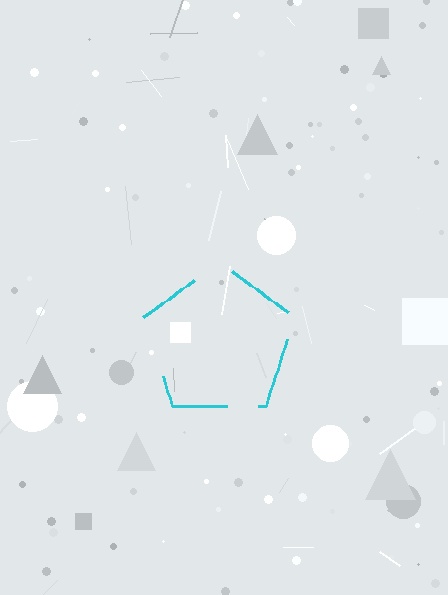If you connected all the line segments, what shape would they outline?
They would outline a pentagon.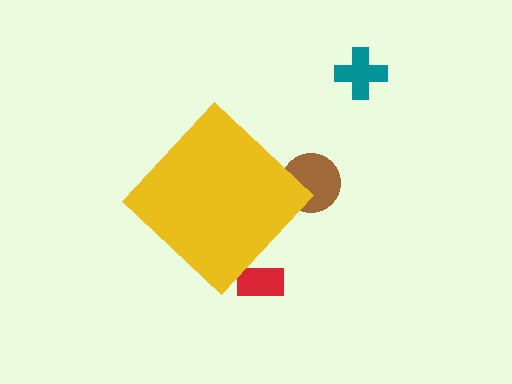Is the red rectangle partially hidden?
Yes, the red rectangle is partially hidden behind the yellow diamond.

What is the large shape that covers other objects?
A yellow diamond.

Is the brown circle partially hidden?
Yes, the brown circle is partially hidden behind the yellow diamond.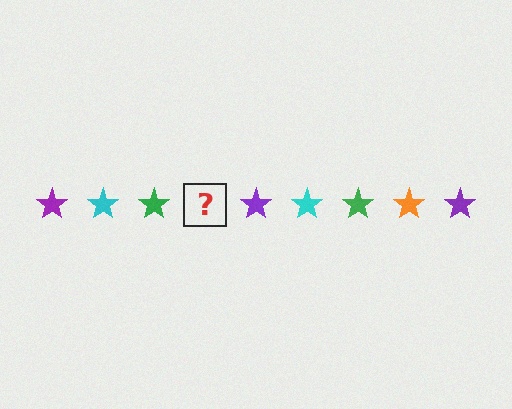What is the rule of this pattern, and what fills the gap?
The rule is that the pattern cycles through purple, cyan, green, orange stars. The gap should be filled with an orange star.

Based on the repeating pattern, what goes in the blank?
The blank should be an orange star.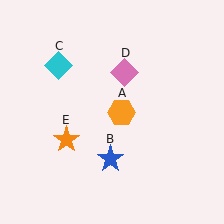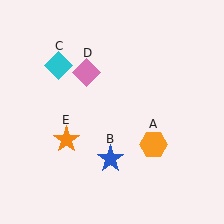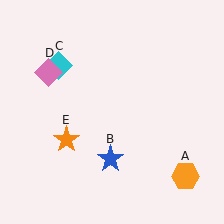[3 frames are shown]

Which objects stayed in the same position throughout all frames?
Blue star (object B) and cyan diamond (object C) and orange star (object E) remained stationary.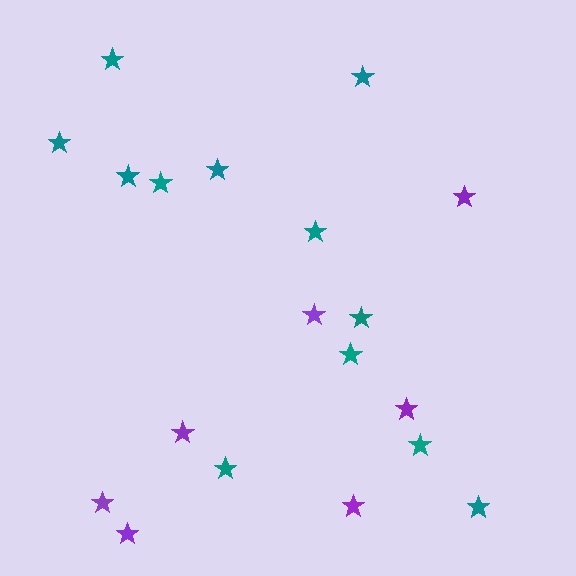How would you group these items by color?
There are 2 groups: one group of purple stars (7) and one group of teal stars (12).